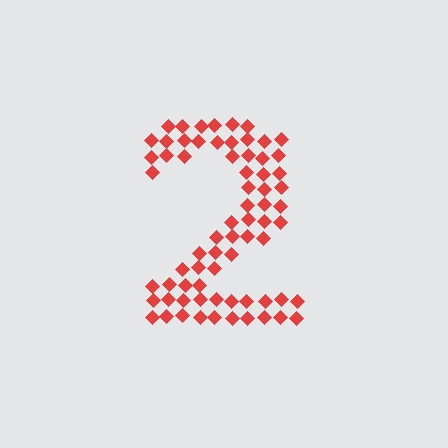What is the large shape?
The large shape is the digit 2.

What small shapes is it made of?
It is made of small diamonds.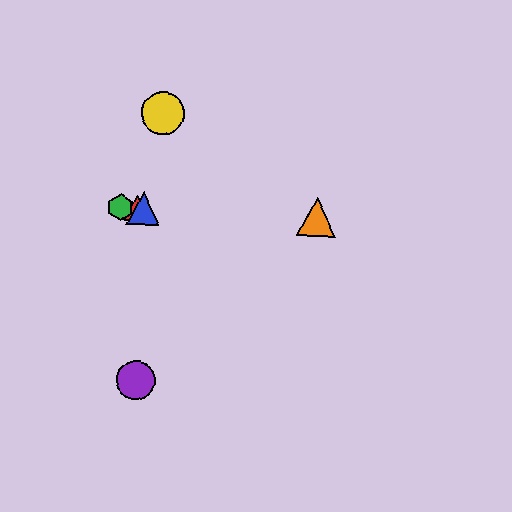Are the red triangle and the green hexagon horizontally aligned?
Yes, both are at y≈208.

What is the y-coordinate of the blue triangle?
The blue triangle is at y≈208.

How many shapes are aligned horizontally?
4 shapes (the red triangle, the blue triangle, the green hexagon, the orange triangle) are aligned horizontally.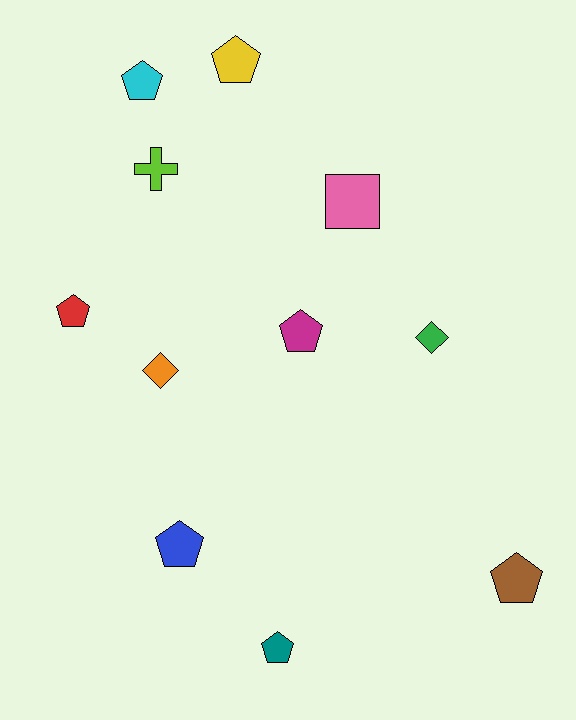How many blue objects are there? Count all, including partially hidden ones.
There is 1 blue object.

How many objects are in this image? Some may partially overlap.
There are 11 objects.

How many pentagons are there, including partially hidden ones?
There are 7 pentagons.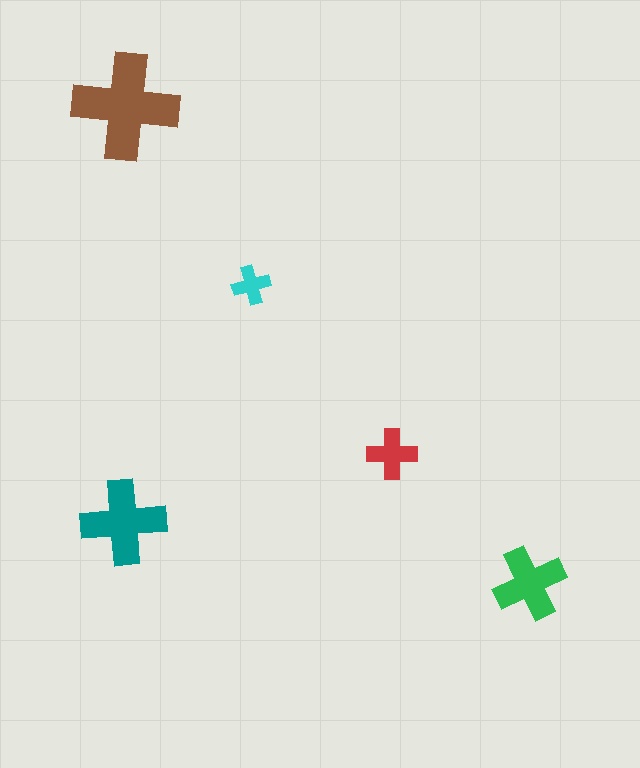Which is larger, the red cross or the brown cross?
The brown one.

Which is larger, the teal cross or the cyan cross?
The teal one.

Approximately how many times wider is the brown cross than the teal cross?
About 1.5 times wider.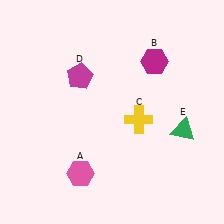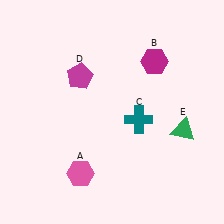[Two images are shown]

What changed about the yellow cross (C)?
In Image 1, C is yellow. In Image 2, it changed to teal.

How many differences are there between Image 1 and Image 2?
There is 1 difference between the two images.